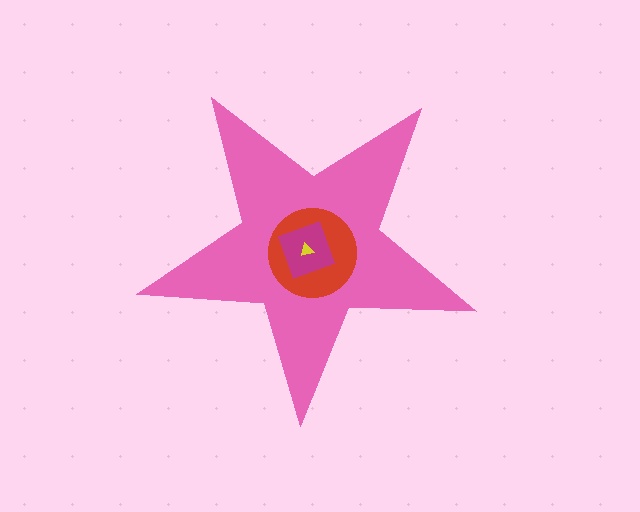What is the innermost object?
The yellow triangle.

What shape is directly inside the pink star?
The red circle.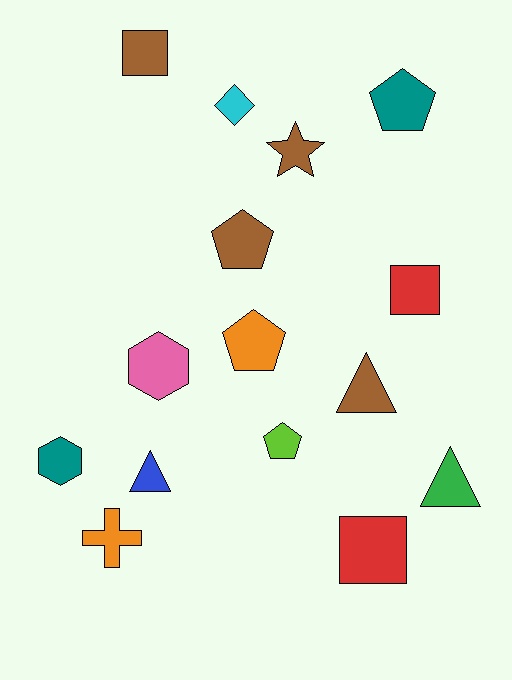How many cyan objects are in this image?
There is 1 cyan object.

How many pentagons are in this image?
There are 4 pentagons.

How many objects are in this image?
There are 15 objects.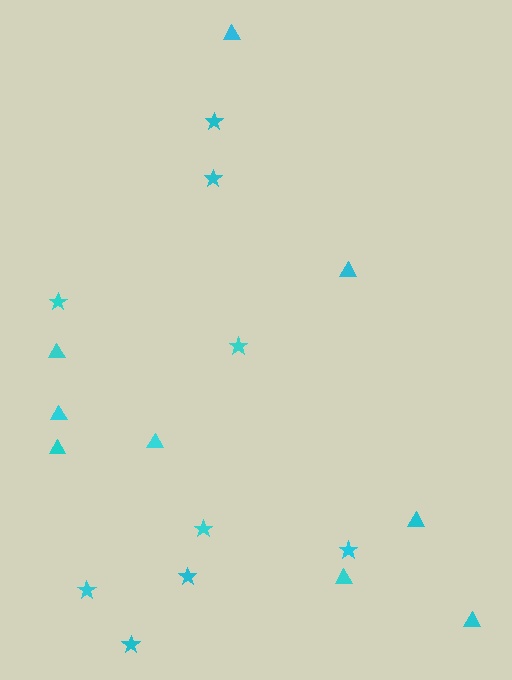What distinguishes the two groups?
There are 2 groups: one group of stars (9) and one group of triangles (9).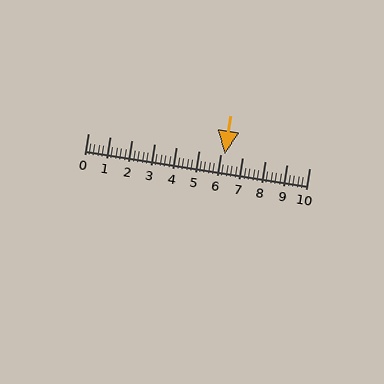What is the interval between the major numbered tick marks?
The major tick marks are spaced 1 units apart.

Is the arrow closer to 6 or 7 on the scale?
The arrow is closer to 6.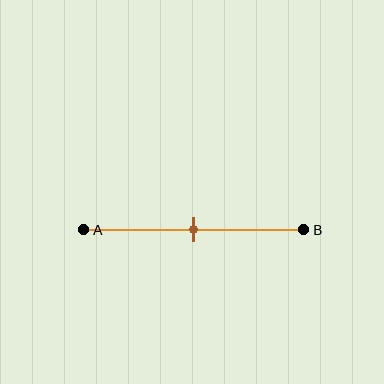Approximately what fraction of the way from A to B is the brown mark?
The brown mark is approximately 50% of the way from A to B.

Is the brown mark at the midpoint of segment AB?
Yes, the mark is approximately at the midpoint.